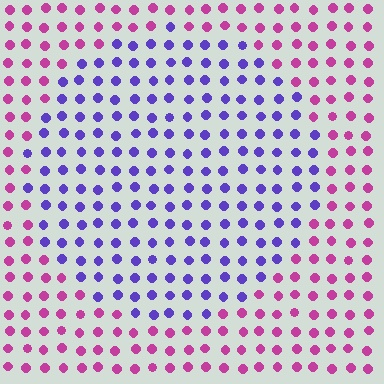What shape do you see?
I see a circle.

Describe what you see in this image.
The image is filled with small magenta elements in a uniform arrangement. A circle-shaped region is visible where the elements are tinted to a slightly different hue, forming a subtle color boundary.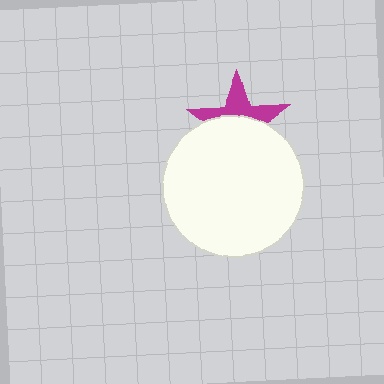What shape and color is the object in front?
The object in front is a white circle.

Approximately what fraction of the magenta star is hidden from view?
Roughly 58% of the magenta star is hidden behind the white circle.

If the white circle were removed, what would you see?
You would see the complete magenta star.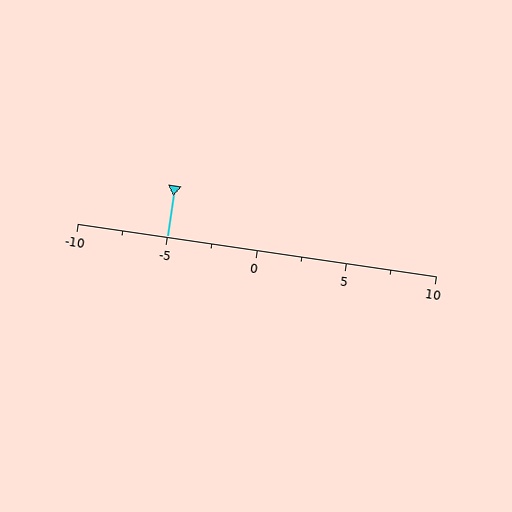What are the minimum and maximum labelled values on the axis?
The axis runs from -10 to 10.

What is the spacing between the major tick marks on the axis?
The major ticks are spaced 5 apart.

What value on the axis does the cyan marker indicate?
The marker indicates approximately -5.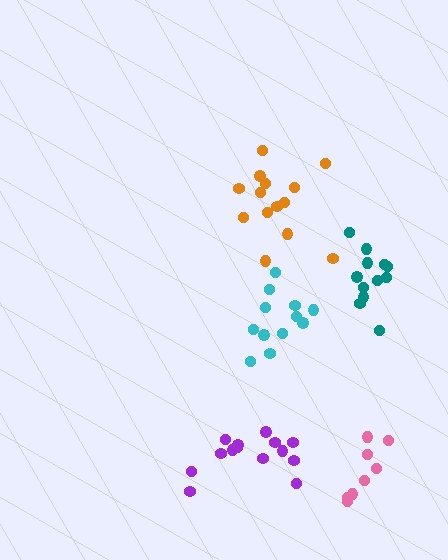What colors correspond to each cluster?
The clusters are colored: teal, purple, pink, orange, cyan.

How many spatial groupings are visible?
There are 5 spatial groupings.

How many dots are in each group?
Group 1: 12 dots, Group 2: 14 dots, Group 3: 8 dots, Group 4: 14 dots, Group 5: 12 dots (60 total).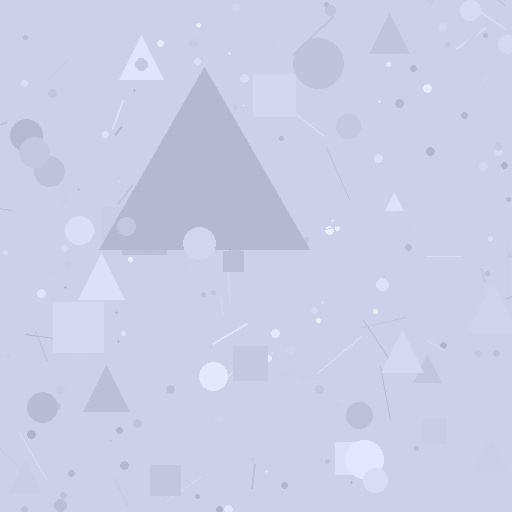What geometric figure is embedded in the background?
A triangle is embedded in the background.